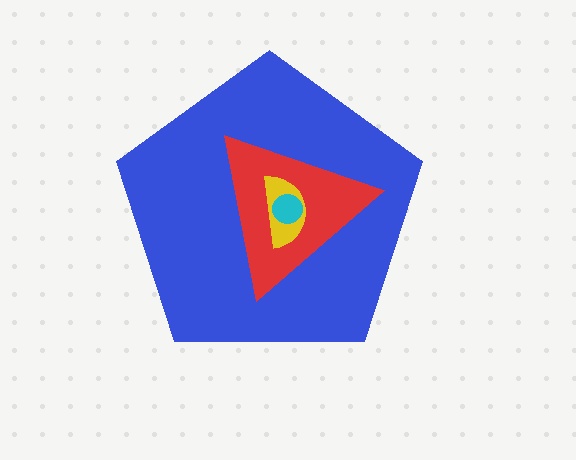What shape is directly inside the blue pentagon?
The red triangle.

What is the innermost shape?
The cyan circle.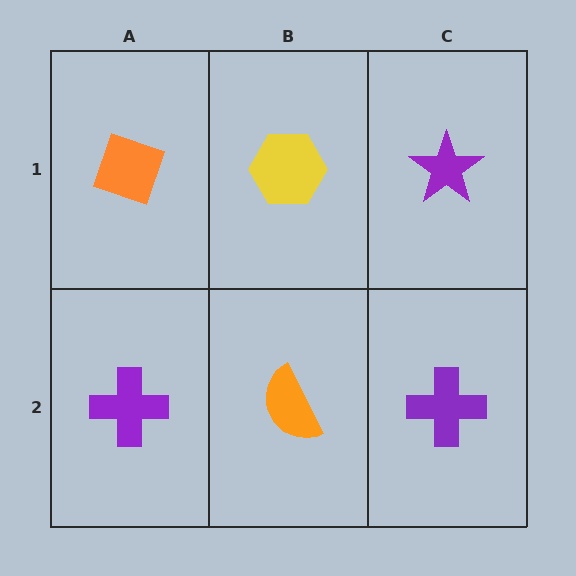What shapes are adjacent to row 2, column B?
A yellow hexagon (row 1, column B), a purple cross (row 2, column A), a purple cross (row 2, column C).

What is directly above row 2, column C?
A purple star.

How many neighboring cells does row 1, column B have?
3.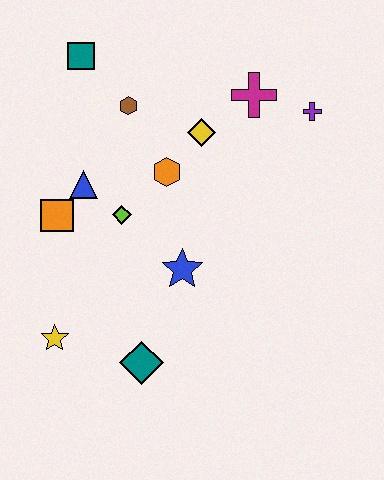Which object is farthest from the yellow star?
The purple cross is farthest from the yellow star.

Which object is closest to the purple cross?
The magenta cross is closest to the purple cross.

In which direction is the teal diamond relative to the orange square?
The teal diamond is below the orange square.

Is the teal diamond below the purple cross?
Yes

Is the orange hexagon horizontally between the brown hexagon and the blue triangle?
No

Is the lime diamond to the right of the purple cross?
No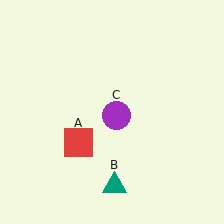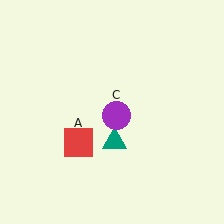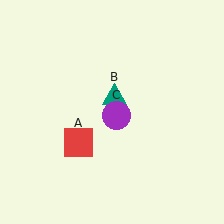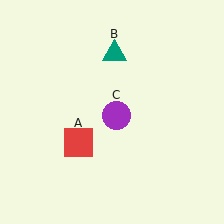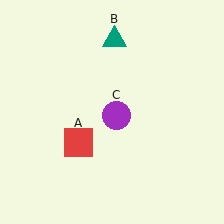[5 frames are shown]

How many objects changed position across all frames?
1 object changed position: teal triangle (object B).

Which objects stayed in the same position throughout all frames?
Red square (object A) and purple circle (object C) remained stationary.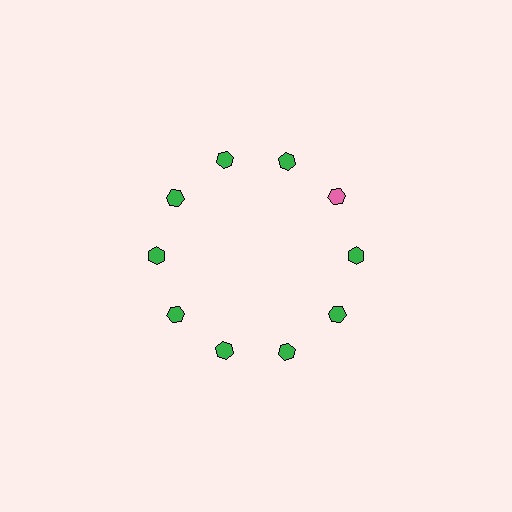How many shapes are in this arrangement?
There are 10 shapes arranged in a ring pattern.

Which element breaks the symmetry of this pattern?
The pink hexagon at roughly the 2 o'clock position breaks the symmetry. All other shapes are green hexagons.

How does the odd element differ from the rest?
It has a different color: pink instead of green.